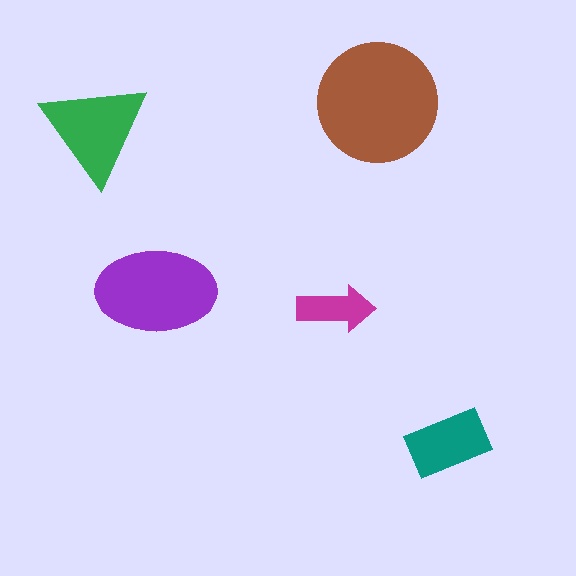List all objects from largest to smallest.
The brown circle, the purple ellipse, the green triangle, the teal rectangle, the magenta arrow.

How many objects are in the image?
There are 5 objects in the image.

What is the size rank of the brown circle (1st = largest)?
1st.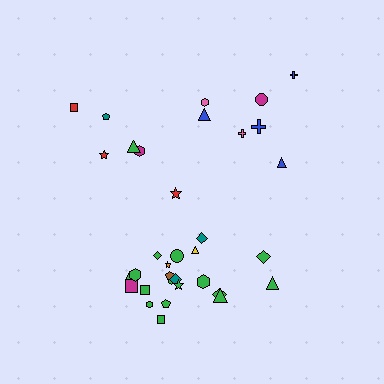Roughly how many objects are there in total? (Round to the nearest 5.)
Roughly 35 objects in total.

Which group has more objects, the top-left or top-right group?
The top-right group.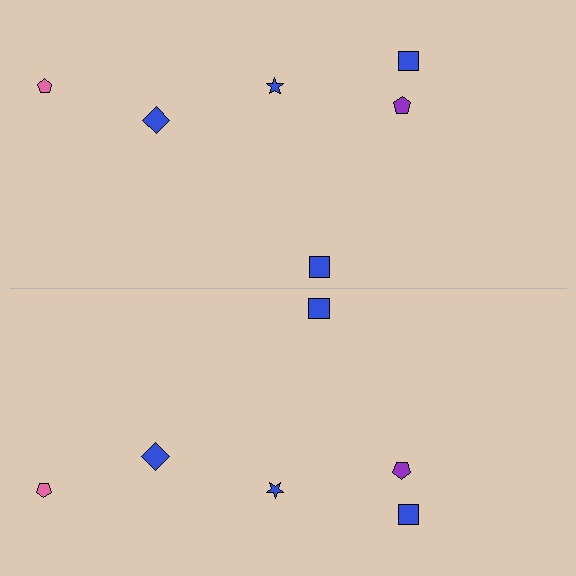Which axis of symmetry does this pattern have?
The pattern has a horizontal axis of symmetry running through the center of the image.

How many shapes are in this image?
There are 12 shapes in this image.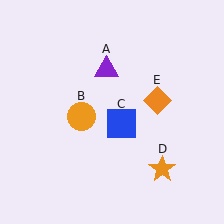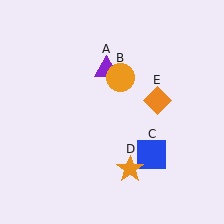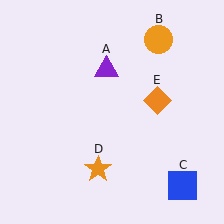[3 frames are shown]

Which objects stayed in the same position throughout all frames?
Purple triangle (object A) and orange diamond (object E) remained stationary.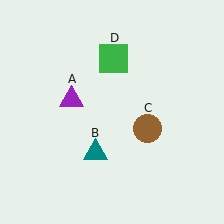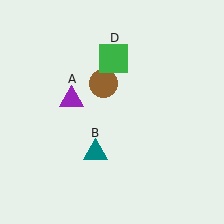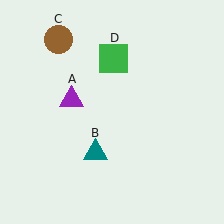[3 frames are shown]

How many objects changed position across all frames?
1 object changed position: brown circle (object C).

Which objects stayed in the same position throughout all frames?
Purple triangle (object A) and teal triangle (object B) and green square (object D) remained stationary.